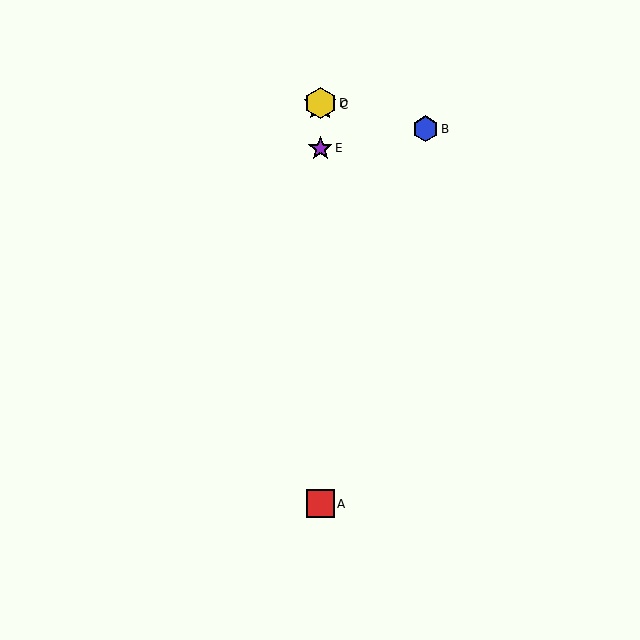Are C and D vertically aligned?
Yes, both are at x≈320.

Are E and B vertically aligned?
No, E is at x≈320 and B is at x≈425.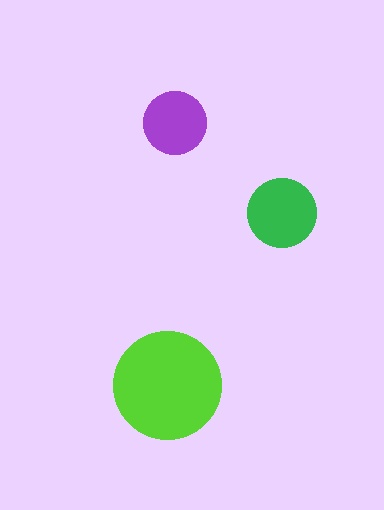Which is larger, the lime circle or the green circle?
The lime one.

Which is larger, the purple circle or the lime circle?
The lime one.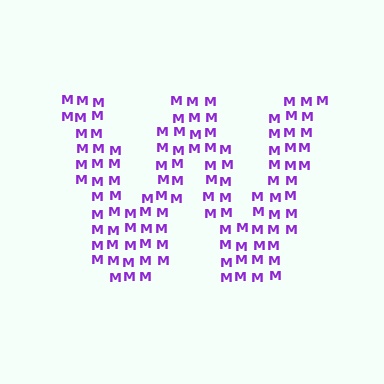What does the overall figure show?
The overall figure shows the letter W.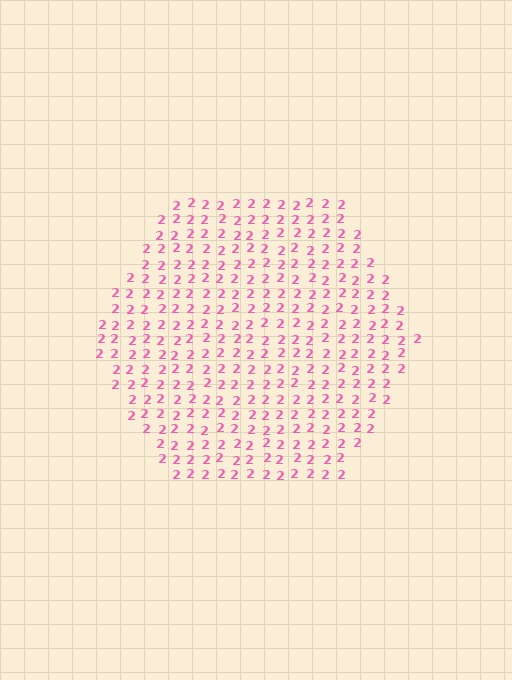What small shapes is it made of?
It is made of small digit 2's.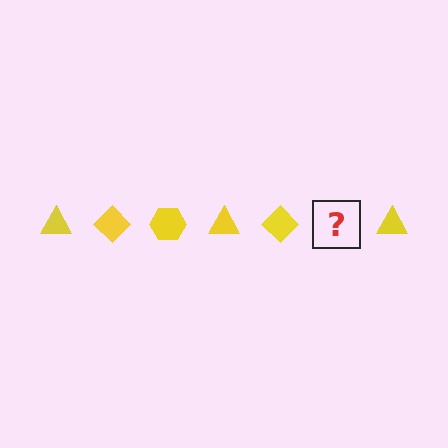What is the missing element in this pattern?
The missing element is a yellow hexagon.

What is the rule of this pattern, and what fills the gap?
The rule is that the pattern cycles through triangle, diamond, hexagon shapes in yellow. The gap should be filled with a yellow hexagon.